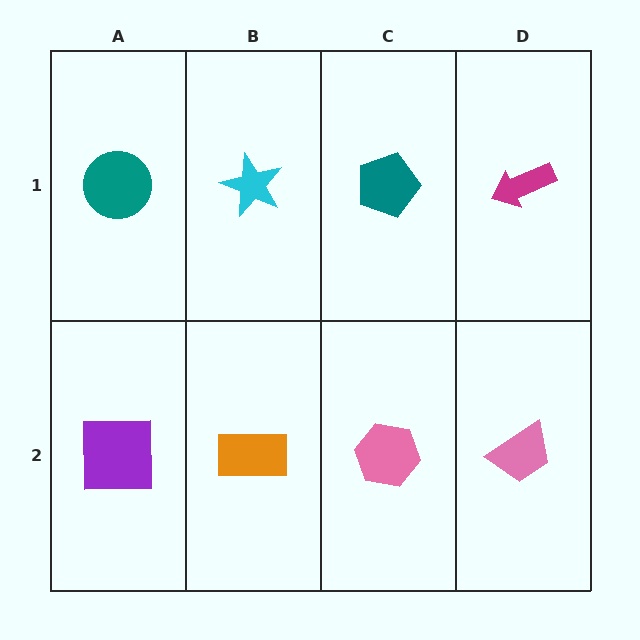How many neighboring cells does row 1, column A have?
2.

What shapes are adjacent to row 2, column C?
A teal pentagon (row 1, column C), an orange rectangle (row 2, column B), a pink trapezoid (row 2, column D).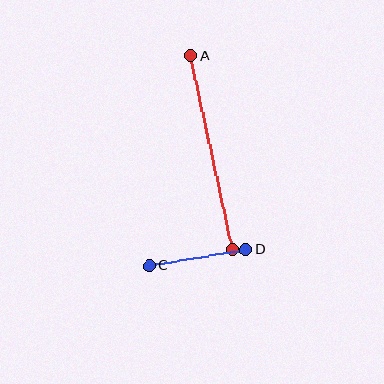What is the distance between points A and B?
The distance is approximately 198 pixels.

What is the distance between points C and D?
The distance is approximately 97 pixels.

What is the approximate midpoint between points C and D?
The midpoint is at approximately (198, 257) pixels.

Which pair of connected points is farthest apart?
Points A and B are farthest apart.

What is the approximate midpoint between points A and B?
The midpoint is at approximately (211, 152) pixels.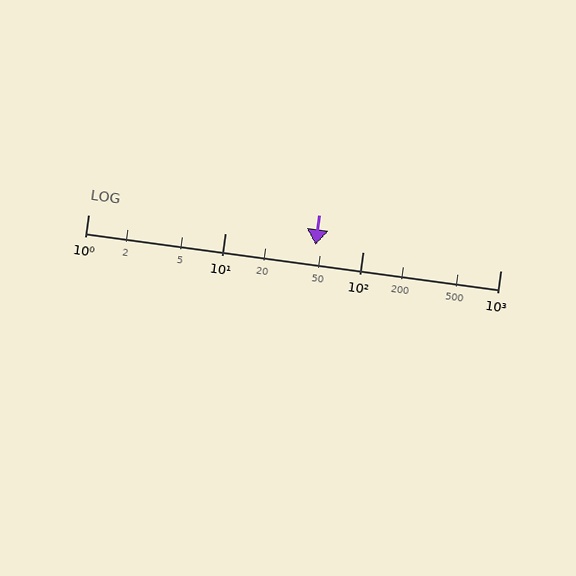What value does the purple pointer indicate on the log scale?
The pointer indicates approximately 45.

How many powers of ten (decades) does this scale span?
The scale spans 3 decades, from 1 to 1000.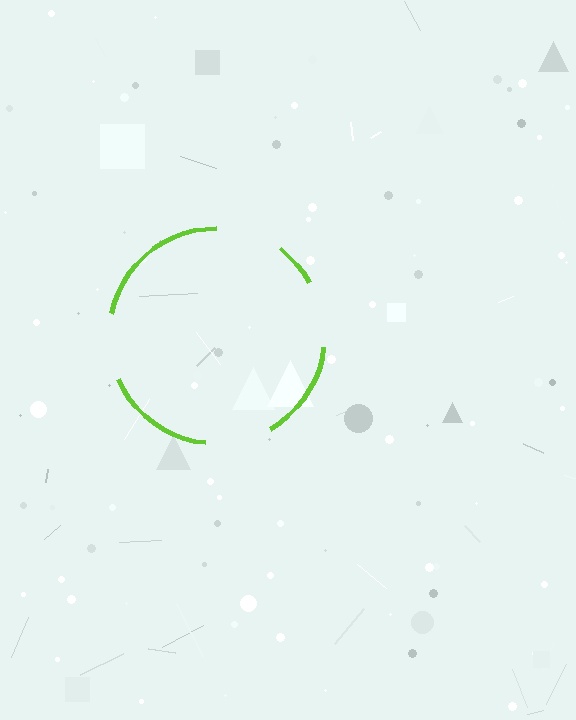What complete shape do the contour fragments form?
The contour fragments form a circle.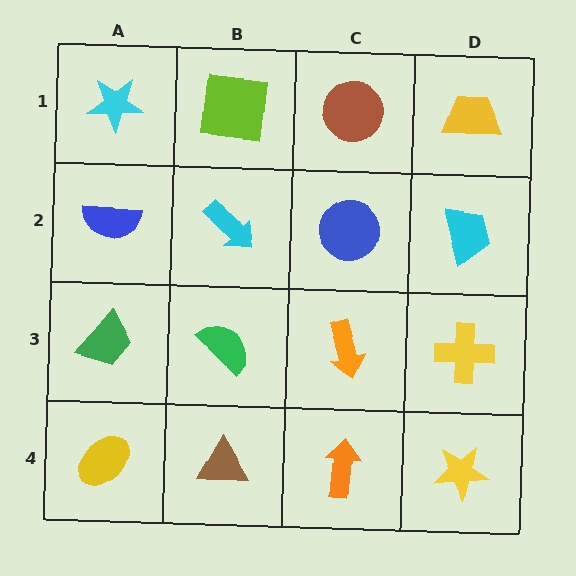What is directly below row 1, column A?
A blue semicircle.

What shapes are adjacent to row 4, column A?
A green trapezoid (row 3, column A), a brown triangle (row 4, column B).